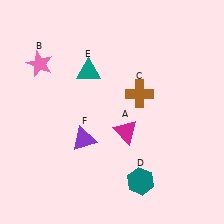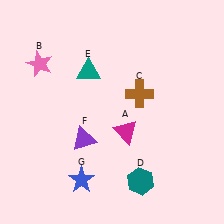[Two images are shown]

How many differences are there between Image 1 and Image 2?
There is 1 difference between the two images.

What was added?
A blue star (G) was added in Image 2.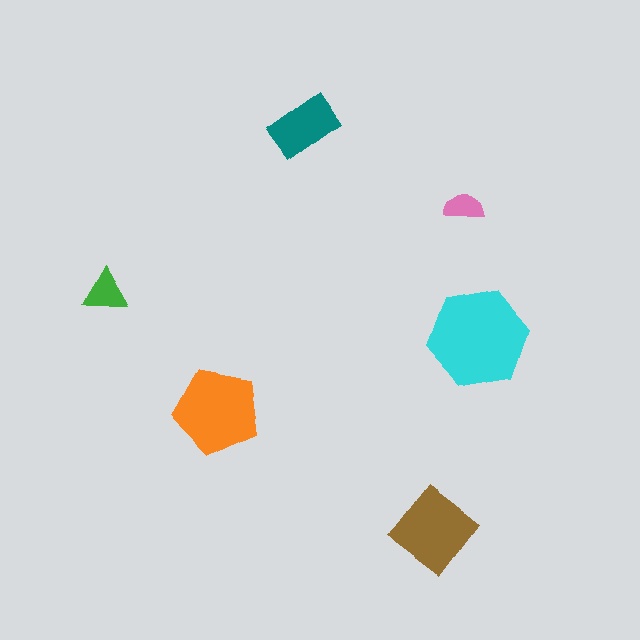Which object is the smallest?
The pink semicircle.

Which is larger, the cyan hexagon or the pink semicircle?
The cyan hexagon.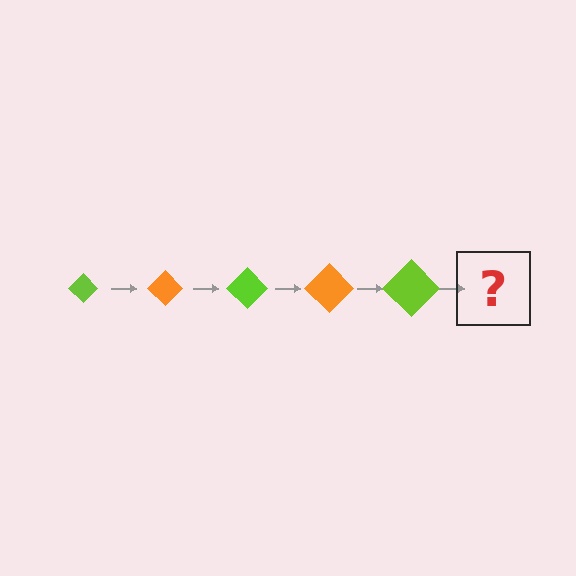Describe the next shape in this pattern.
It should be an orange diamond, larger than the previous one.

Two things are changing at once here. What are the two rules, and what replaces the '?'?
The two rules are that the diamond grows larger each step and the color cycles through lime and orange. The '?' should be an orange diamond, larger than the previous one.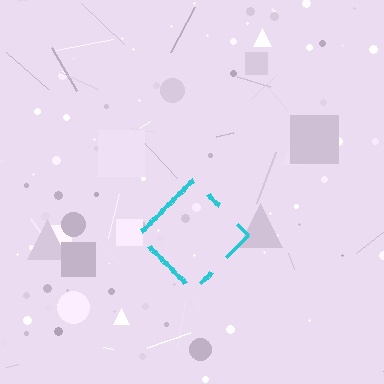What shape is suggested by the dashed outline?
The dashed outline suggests a diamond.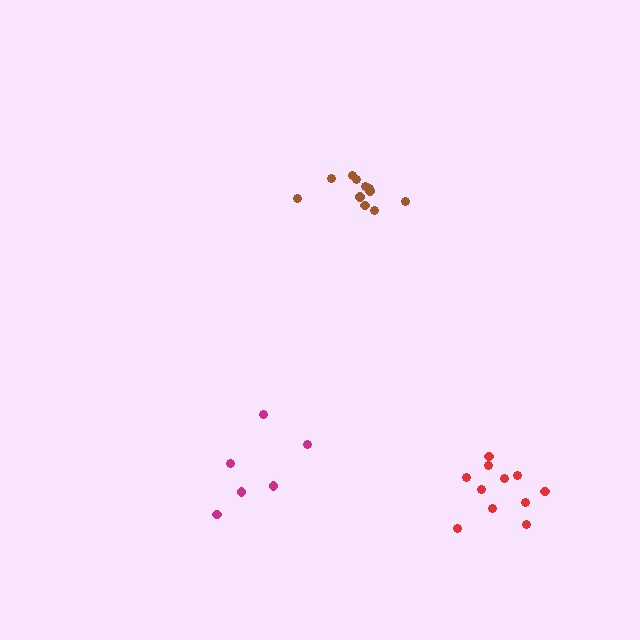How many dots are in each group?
Group 1: 11 dots, Group 2: 6 dots, Group 3: 11 dots (28 total).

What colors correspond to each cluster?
The clusters are colored: brown, magenta, red.